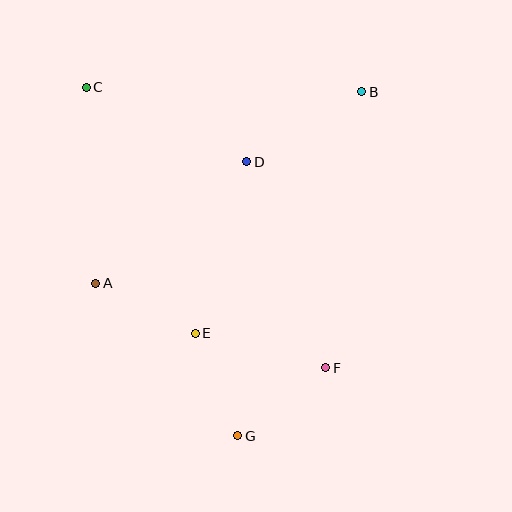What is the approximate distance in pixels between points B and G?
The distance between B and G is approximately 366 pixels.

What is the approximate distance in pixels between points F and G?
The distance between F and G is approximately 111 pixels.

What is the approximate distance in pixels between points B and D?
The distance between B and D is approximately 135 pixels.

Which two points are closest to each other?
Points E and G are closest to each other.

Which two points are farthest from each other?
Points C and G are farthest from each other.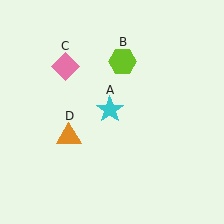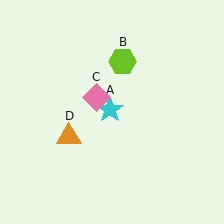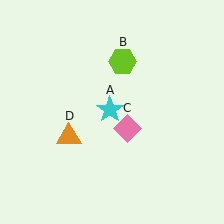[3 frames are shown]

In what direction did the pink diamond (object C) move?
The pink diamond (object C) moved down and to the right.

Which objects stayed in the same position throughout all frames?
Cyan star (object A) and lime hexagon (object B) and orange triangle (object D) remained stationary.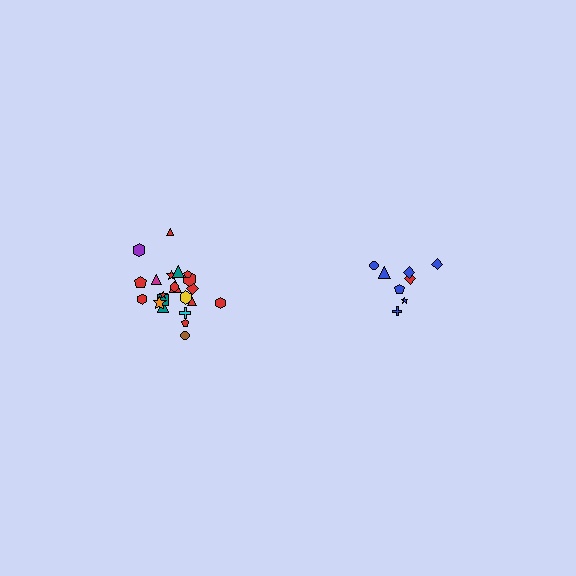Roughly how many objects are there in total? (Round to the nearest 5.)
Roughly 30 objects in total.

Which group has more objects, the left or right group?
The left group.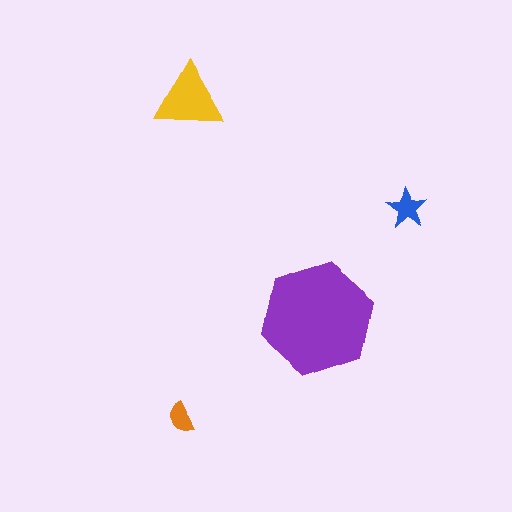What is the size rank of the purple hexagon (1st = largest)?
1st.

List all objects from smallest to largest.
The orange semicircle, the blue star, the yellow triangle, the purple hexagon.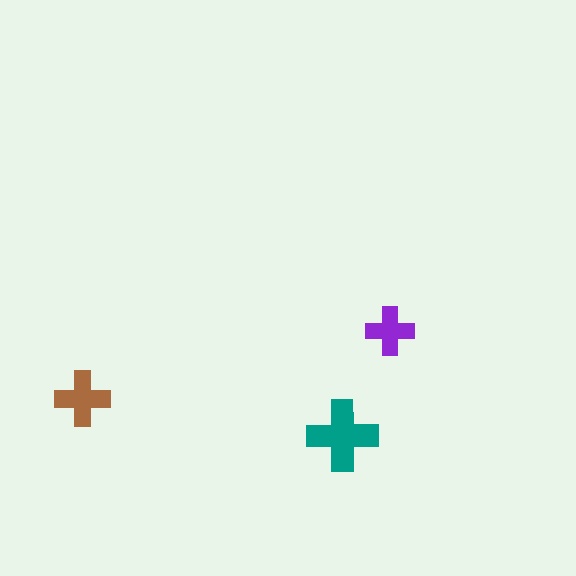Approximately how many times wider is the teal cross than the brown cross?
About 1.5 times wider.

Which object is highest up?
The purple cross is topmost.